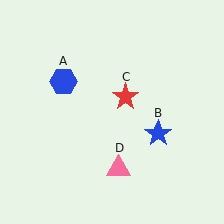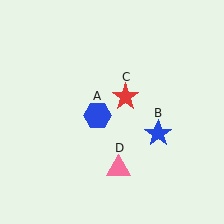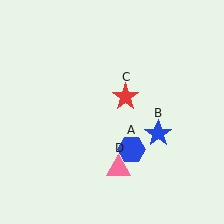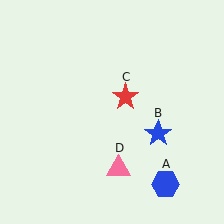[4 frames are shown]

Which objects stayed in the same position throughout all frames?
Blue star (object B) and red star (object C) and pink triangle (object D) remained stationary.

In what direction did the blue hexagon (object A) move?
The blue hexagon (object A) moved down and to the right.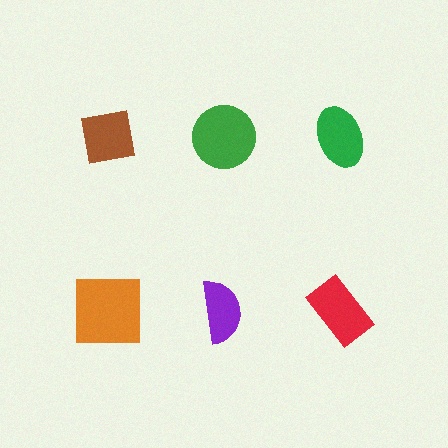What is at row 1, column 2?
A green circle.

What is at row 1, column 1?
A brown square.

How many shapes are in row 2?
3 shapes.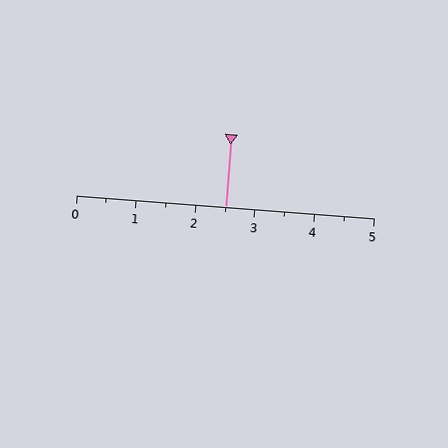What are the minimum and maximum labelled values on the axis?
The axis runs from 0 to 5.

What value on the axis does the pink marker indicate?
The marker indicates approximately 2.5.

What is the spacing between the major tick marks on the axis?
The major ticks are spaced 1 apart.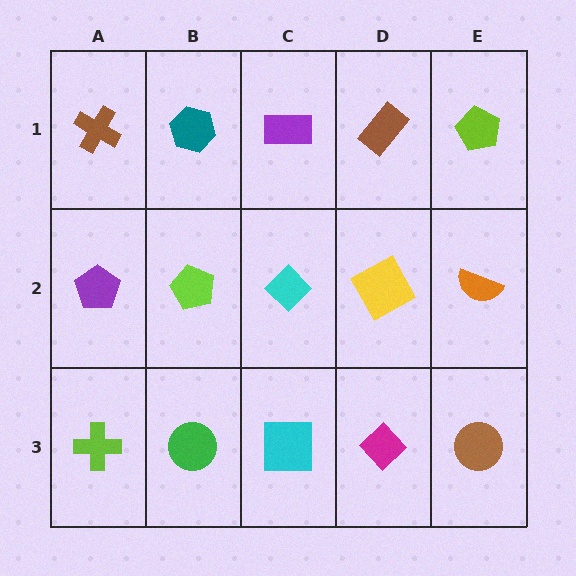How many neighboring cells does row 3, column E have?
2.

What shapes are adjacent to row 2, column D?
A brown rectangle (row 1, column D), a magenta diamond (row 3, column D), a cyan diamond (row 2, column C), an orange semicircle (row 2, column E).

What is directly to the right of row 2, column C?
A yellow square.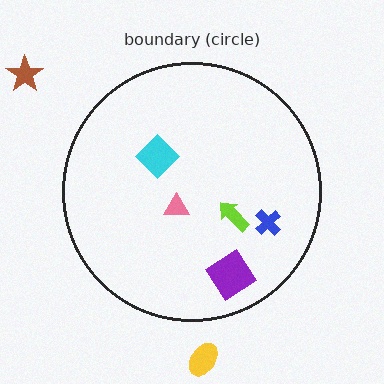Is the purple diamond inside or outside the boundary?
Inside.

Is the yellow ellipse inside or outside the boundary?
Outside.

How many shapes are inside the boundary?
5 inside, 2 outside.